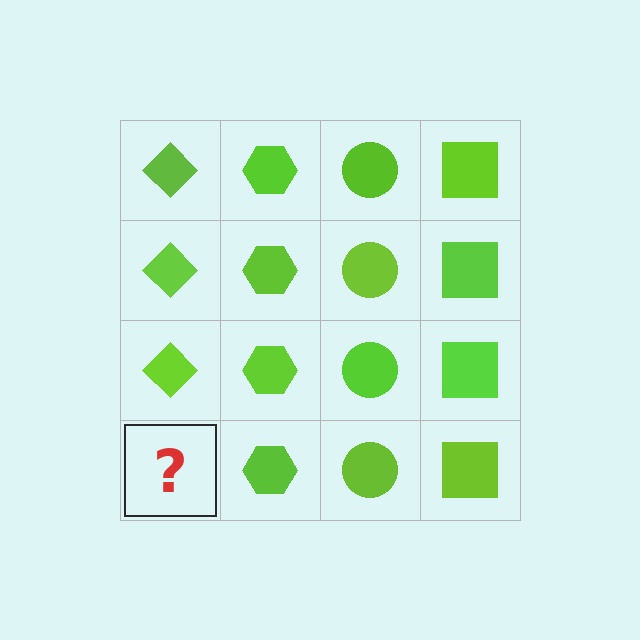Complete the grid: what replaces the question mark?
The question mark should be replaced with a lime diamond.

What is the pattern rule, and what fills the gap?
The rule is that each column has a consistent shape. The gap should be filled with a lime diamond.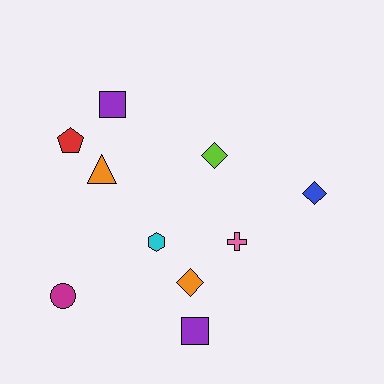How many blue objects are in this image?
There is 1 blue object.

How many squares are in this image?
There are 2 squares.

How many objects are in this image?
There are 10 objects.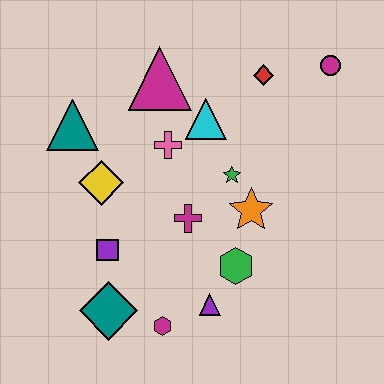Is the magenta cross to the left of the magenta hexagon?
No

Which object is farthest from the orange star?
The teal triangle is farthest from the orange star.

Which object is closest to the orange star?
The green star is closest to the orange star.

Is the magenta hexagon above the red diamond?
No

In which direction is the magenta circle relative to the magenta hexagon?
The magenta circle is above the magenta hexagon.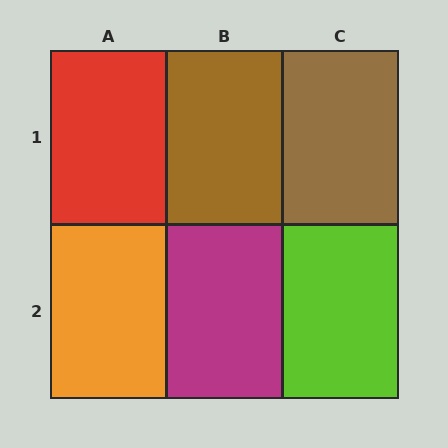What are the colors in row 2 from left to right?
Orange, magenta, lime.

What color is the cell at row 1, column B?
Brown.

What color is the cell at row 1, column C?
Brown.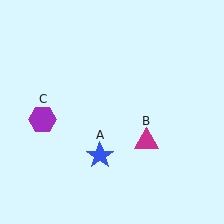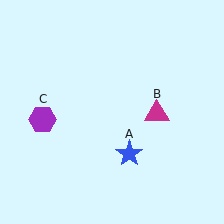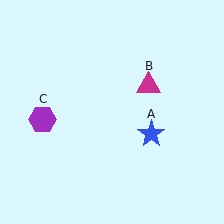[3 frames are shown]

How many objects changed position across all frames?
2 objects changed position: blue star (object A), magenta triangle (object B).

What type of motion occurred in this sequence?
The blue star (object A), magenta triangle (object B) rotated counterclockwise around the center of the scene.